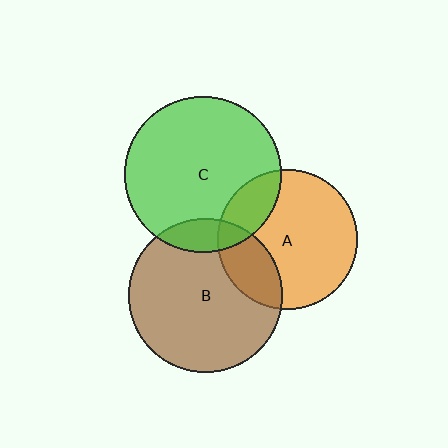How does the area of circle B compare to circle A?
Approximately 1.2 times.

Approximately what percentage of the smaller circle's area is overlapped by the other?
Approximately 20%.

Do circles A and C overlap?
Yes.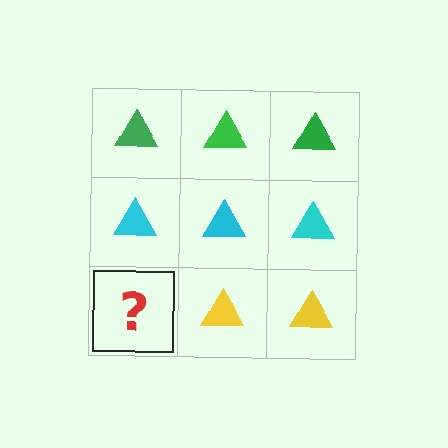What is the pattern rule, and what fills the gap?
The rule is that each row has a consistent color. The gap should be filled with a yellow triangle.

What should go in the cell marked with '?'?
The missing cell should contain a yellow triangle.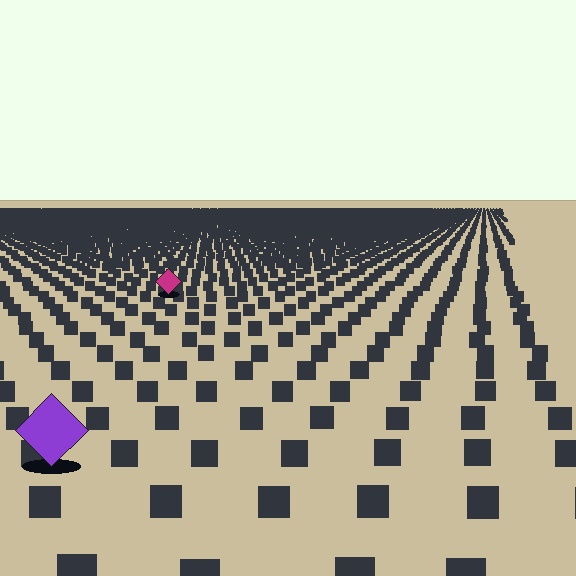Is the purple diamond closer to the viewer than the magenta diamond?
Yes. The purple diamond is closer — you can tell from the texture gradient: the ground texture is coarser near it.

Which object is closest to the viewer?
The purple diamond is closest. The texture marks near it are larger and more spread out.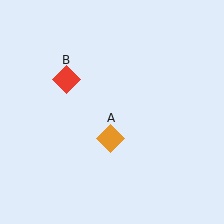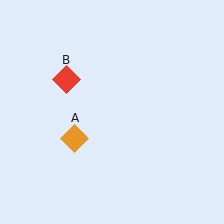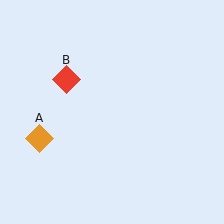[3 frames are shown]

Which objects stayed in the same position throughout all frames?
Red diamond (object B) remained stationary.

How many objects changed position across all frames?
1 object changed position: orange diamond (object A).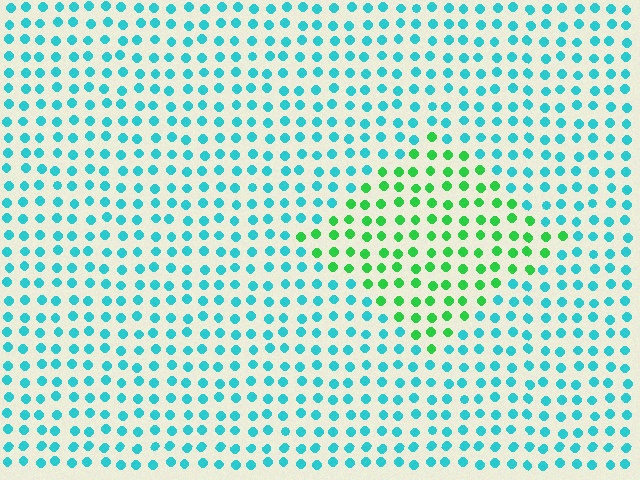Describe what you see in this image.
The image is filled with small cyan elements in a uniform arrangement. A diamond-shaped region is visible where the elements are tinted to a slightly different hue, forming a subtle color boundary.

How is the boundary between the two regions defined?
The boundary is defined purely by a slight shift in hue (about 53 degrees). Spacing, size, and orientation are identical on both sides.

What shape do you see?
I see a diamond.